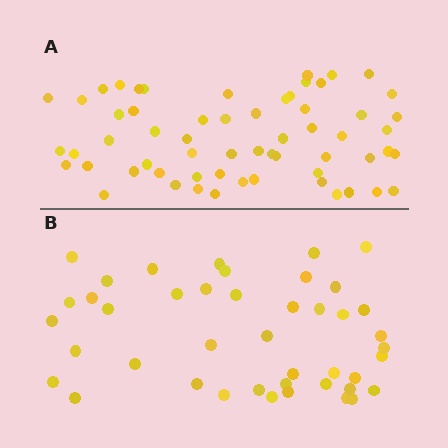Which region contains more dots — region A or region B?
Region A (the top region) has more dots.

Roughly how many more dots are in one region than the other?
Region A has approximately 15 more dots than region B.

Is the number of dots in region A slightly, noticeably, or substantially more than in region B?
Region A has noticeably more, but not dramatically so. The ratio is roughly 1.4 to 1.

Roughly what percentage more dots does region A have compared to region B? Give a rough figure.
About 40% more.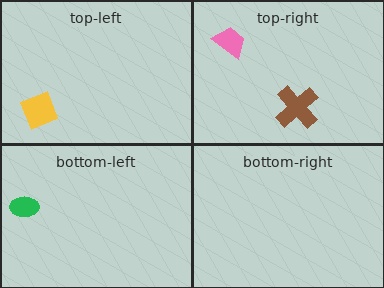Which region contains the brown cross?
The top-right region.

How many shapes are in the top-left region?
1.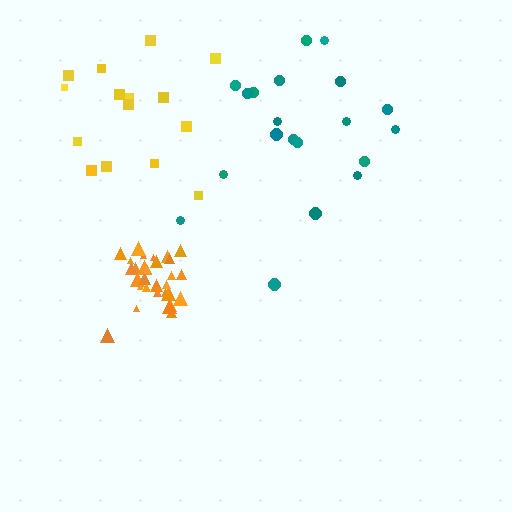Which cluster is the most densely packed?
Orange.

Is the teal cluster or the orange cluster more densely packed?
Orange.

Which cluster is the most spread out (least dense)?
Yellow.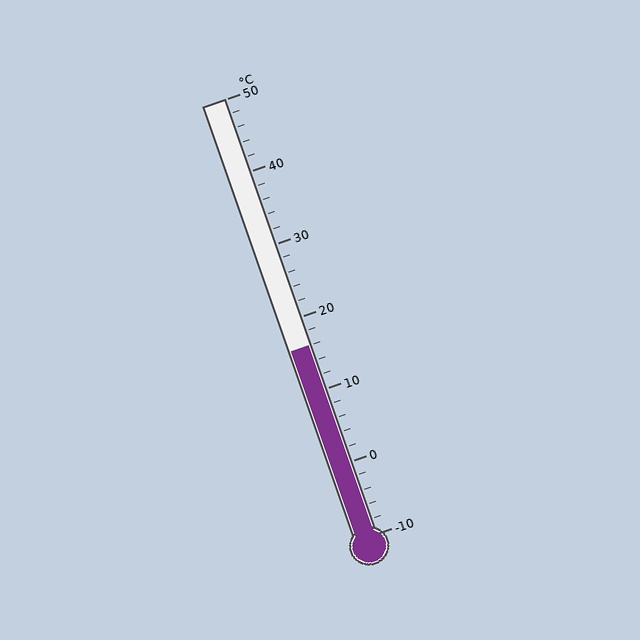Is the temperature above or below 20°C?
The temperature is below 20°C.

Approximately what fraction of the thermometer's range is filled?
The thermometer is filled to approximately 45% of its range.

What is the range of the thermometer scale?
The thermometer scale ranges from -10°C to 50°C.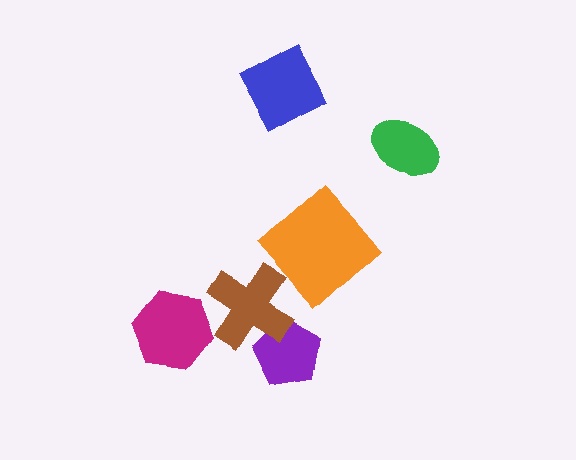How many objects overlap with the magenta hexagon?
0 objects overlap with the magenta hexagon.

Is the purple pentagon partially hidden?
Yes, it is partially covered by another shape.